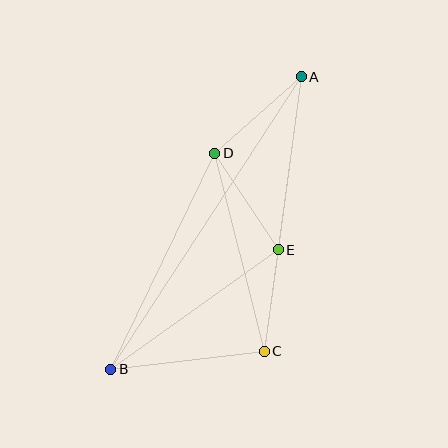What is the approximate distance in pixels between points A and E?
The distance between A and E is approximately 174 pixels.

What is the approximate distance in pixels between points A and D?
The distance between A and D is approximately 116 pixels.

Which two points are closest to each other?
Points C and E are closest to each other.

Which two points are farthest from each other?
Points A and B are farthest from each other.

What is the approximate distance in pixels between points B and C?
The distance between B and C is approximately 155 pixels.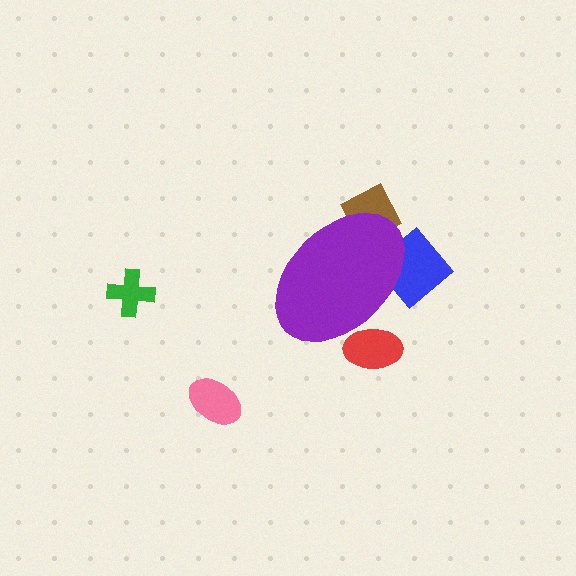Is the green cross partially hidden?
No, the green cross is fully visible.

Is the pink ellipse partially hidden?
No, the pink ellipse is fully visible.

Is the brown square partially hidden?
Yes, the brown square is partially hidden behind the purple ellipse.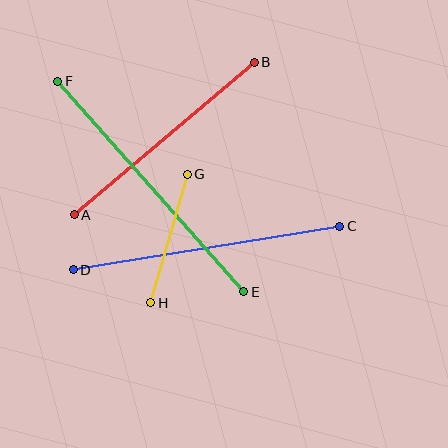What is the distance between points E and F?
The distance is approximately 281 pixels.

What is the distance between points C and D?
The distance is approximately 270 pixels.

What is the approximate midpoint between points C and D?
The midpoint is at approximately (207, 248) pixels.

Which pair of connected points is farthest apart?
Points E and F are farthest apart.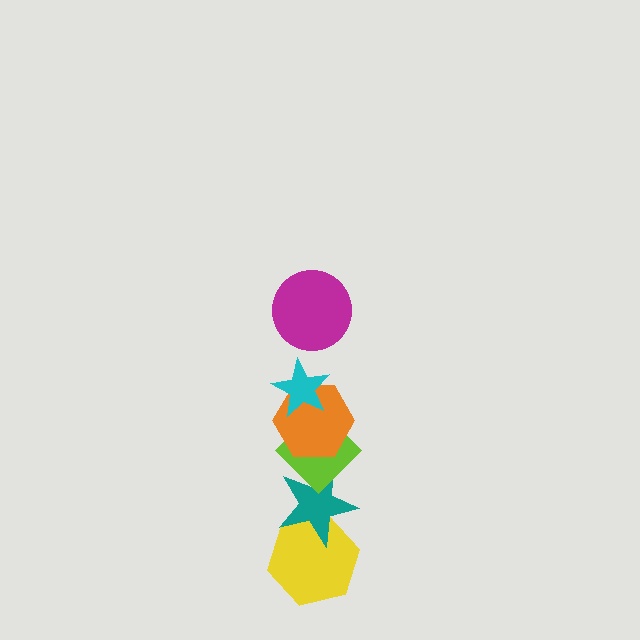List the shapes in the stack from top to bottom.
From top to bottom: the magenta circle, the cyan star, the orange hexagon, the lime diamond, the teal star, the yellow hexagon.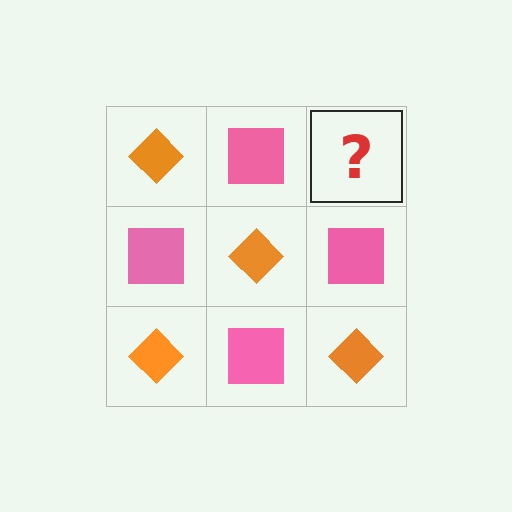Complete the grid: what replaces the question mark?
The question mark should be replaced with an orange diamond.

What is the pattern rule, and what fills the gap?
The rule is that it alternates orange diamond and pink square in a checkerboard pattern. The gap should be filled with an orange diamond.